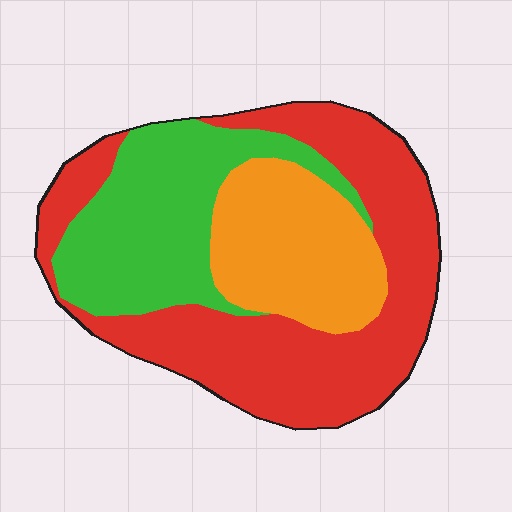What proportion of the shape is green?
Green covers around 30% of the shape.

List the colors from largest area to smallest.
From largest to smallest: red, green, orange.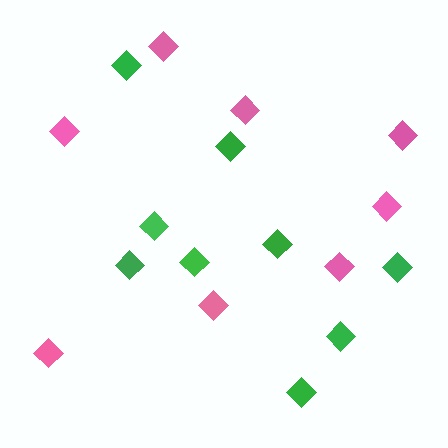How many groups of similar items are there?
There are 2 groups: one group of pink diamonds (8) and one group of green diamonds (9).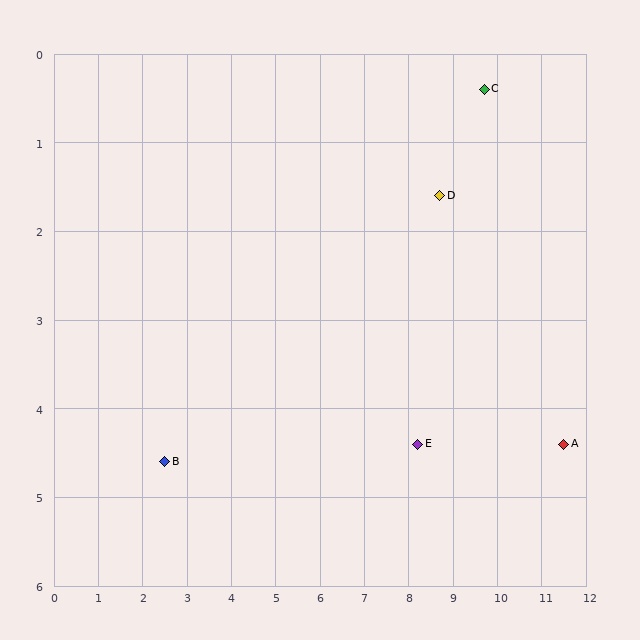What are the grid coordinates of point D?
Point D is at approximately (8.7, 1.6).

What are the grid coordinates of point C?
Point C is at approximately (9.7, 0.4).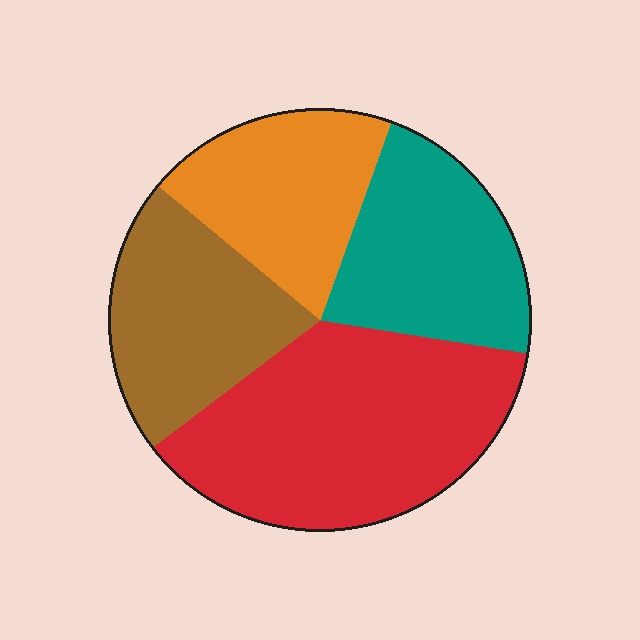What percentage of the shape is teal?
Teal covers around 20% of the shape.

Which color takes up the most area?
Red, at roughly 35%.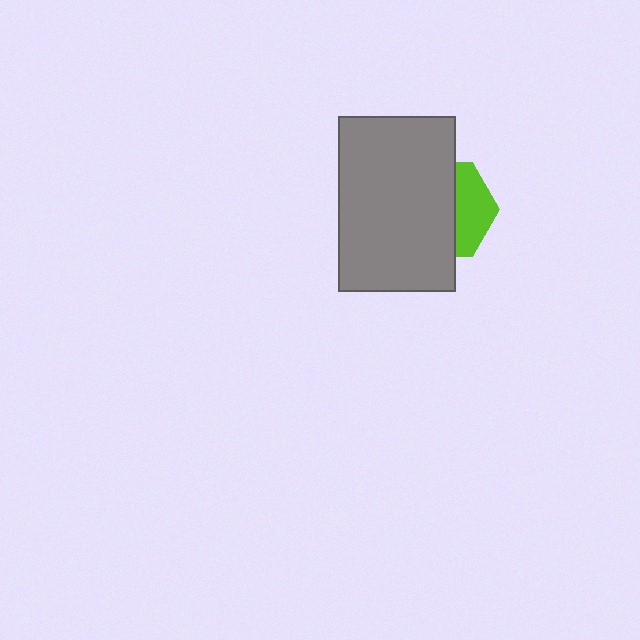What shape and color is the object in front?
The object in front is a gray rectangle.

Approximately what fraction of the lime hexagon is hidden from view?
Roughly 63% of the lime hexagon is hidden behind the gray rectangle.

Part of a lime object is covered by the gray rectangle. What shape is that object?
It is a hexagon.